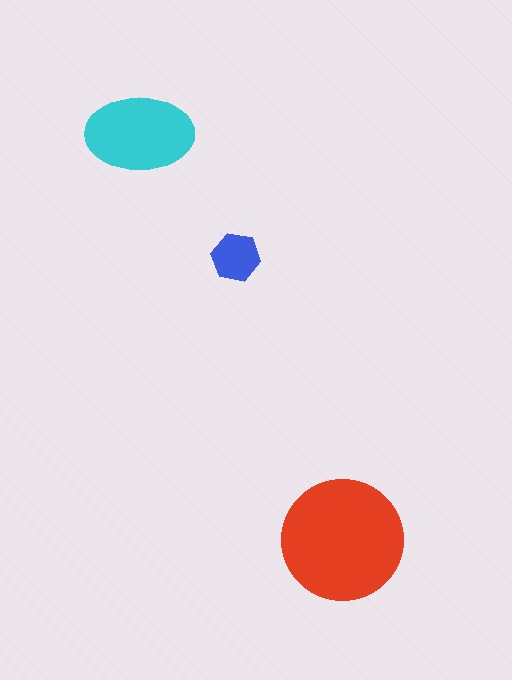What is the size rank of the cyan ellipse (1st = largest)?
2nd.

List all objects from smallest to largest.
The blue hexagon, the cyan ellipse, the red circle.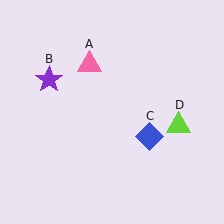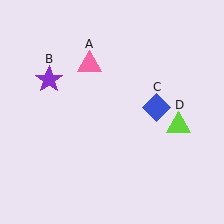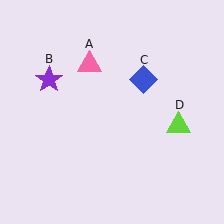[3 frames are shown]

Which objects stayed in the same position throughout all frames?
Pink triangle (object A) and purple star (object B) and lime triangle (object D) remained stationary.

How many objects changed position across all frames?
1 object changed position: blue diamond (object C).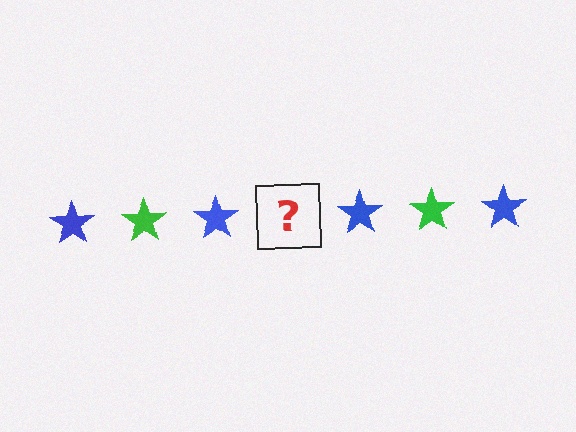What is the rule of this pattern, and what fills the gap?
The rule is that the pattern cycles through blue, green stars. The gap should be filled with a green star.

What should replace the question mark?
The question mark should be replaced with a green star.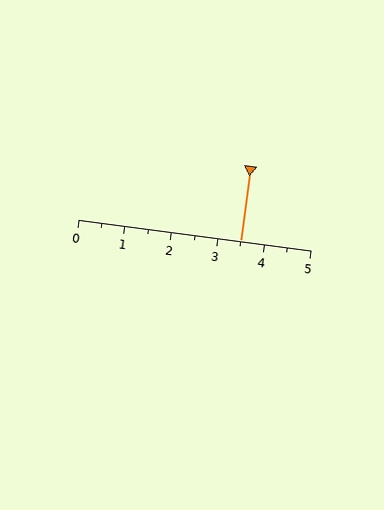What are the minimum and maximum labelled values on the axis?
The axis runs from 0 to 5.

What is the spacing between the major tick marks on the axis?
The major ticks are spaced 1 apart.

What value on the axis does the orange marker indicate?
The marker indicates approximately 3.5.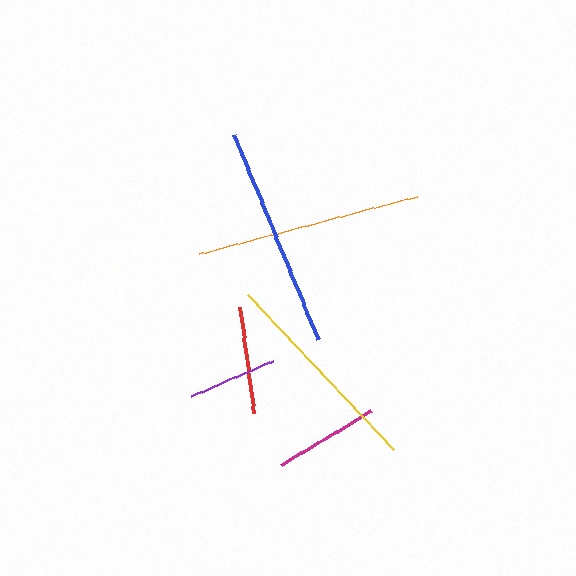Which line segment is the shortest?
The purple line is the shortest at approximately 90 pixels.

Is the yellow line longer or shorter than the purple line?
The yellow line is longer than the purple line.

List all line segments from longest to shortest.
From longest to shortest: orange, blue, yellow, red, magenta, purple.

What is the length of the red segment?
The red segment is approximately 107 pixels long.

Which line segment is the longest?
The orange line is the longest at approximately 225 pixels.